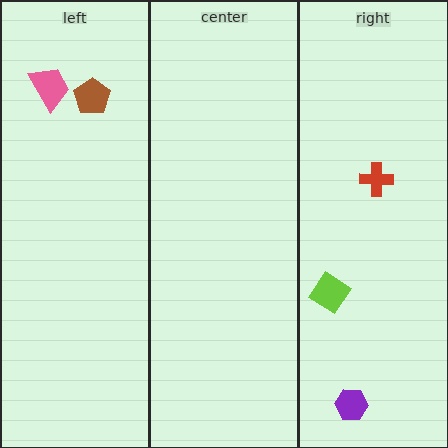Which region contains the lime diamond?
The right region.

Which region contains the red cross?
The right region.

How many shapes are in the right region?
3.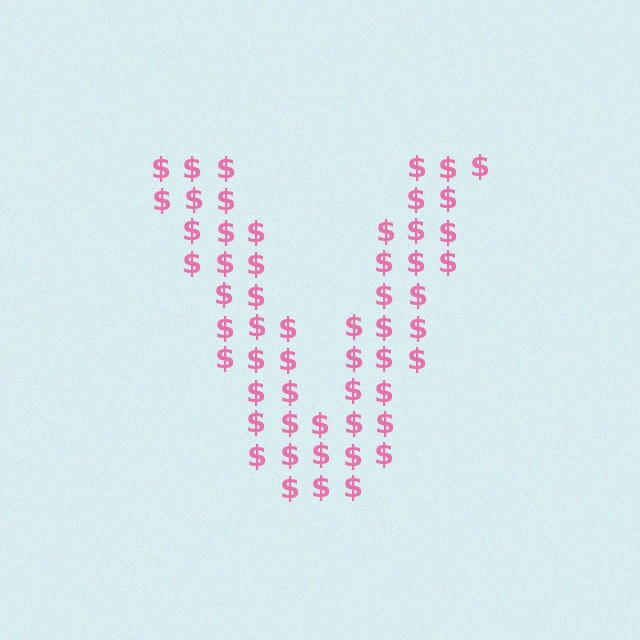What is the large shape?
The large shape is the letter V.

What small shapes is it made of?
It is made of small dollar signs.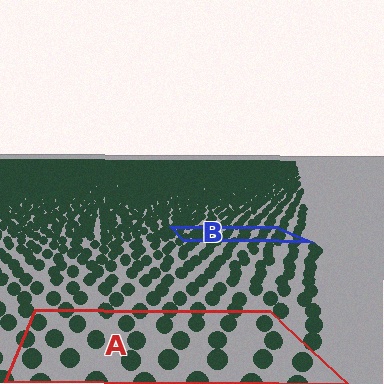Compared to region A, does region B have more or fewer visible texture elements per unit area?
Region B has more texture elements per unit area — they are packed more densely because it is farther away.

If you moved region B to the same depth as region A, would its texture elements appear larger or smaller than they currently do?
They would appear larger. At a closer depth, the same texture elements are projected at a bigger on-screen size.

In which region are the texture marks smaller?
The texture marks are smaller in region B, because it is farther away.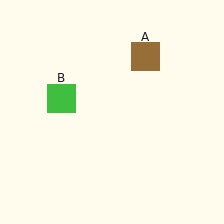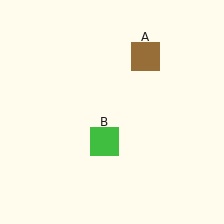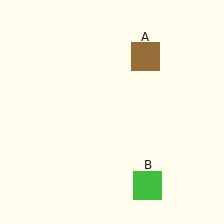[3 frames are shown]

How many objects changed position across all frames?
1 object changed position: green square (object B).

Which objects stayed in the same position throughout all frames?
Brown square (object A) remained stationary.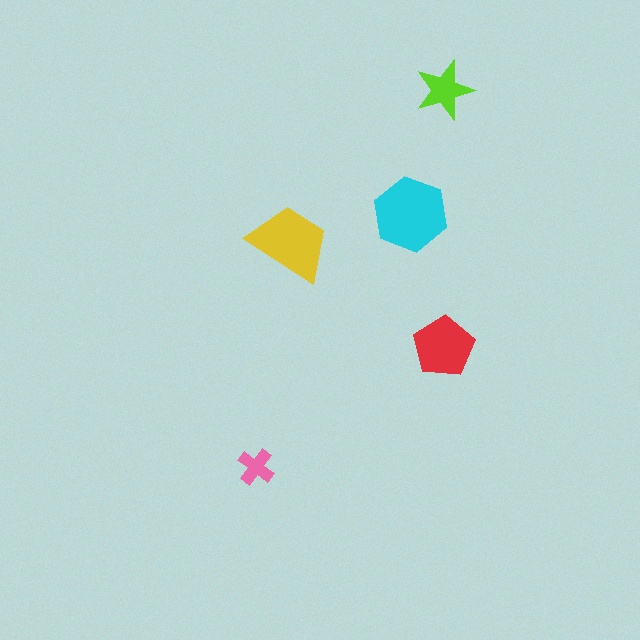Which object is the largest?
The cyan hexagon.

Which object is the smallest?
The pink cross.